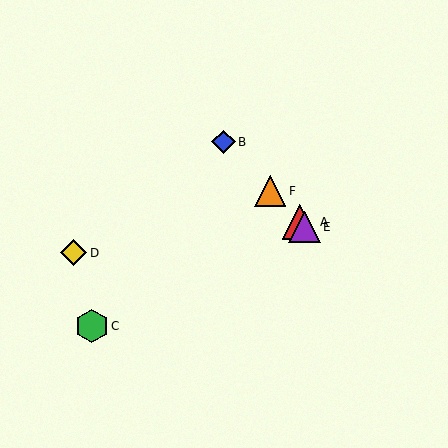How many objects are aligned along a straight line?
4 objects (A, B, E, F) are aligned along a straight line.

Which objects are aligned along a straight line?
Objects A, B, E, F are aligned along a straight line.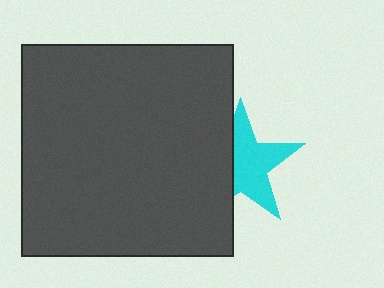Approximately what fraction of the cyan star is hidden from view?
Roughly 38% of the cyan star is hidden behind the dark gray square.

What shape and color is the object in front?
The object in front is a dark gray square.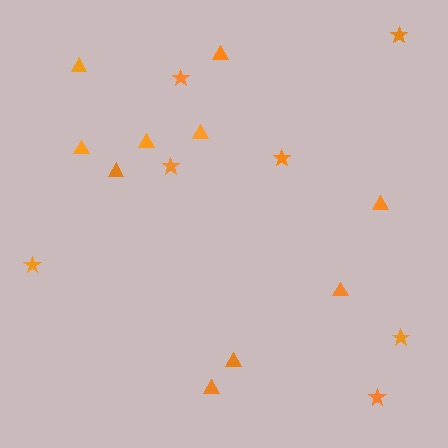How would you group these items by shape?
There are 2 groups: one group of stars (7) and one group of triangles (10).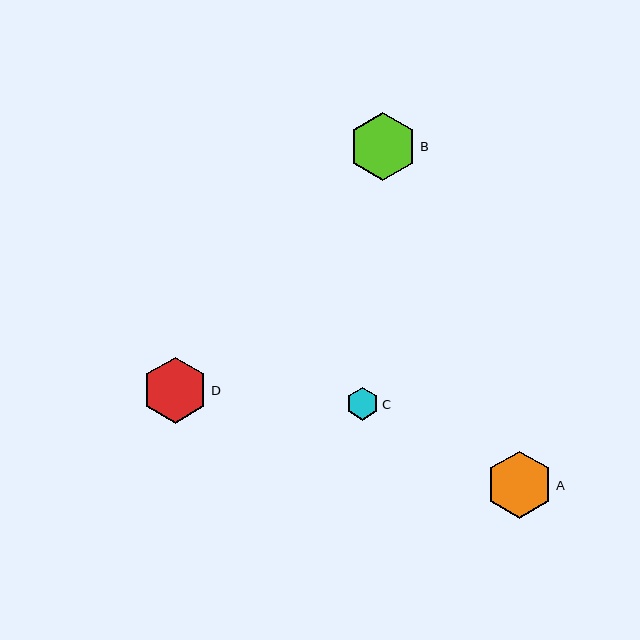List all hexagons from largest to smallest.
From largest to smallest: B, A, D, C.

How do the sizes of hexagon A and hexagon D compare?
Hexagon A and hexagon D are approximately the same size.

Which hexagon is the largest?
Hexagon B is the largest with a size of approximately 68 pixels.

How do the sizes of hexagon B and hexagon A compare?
Hexagon B and hexagon A are approximately the same size.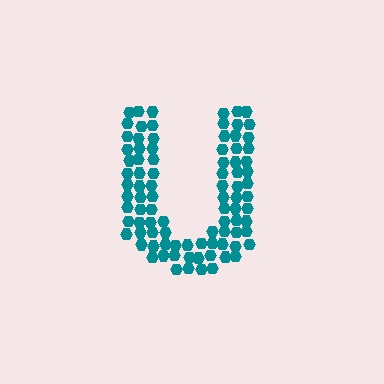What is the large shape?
The large shape is the letter U.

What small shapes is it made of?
It is made of small hexagons.